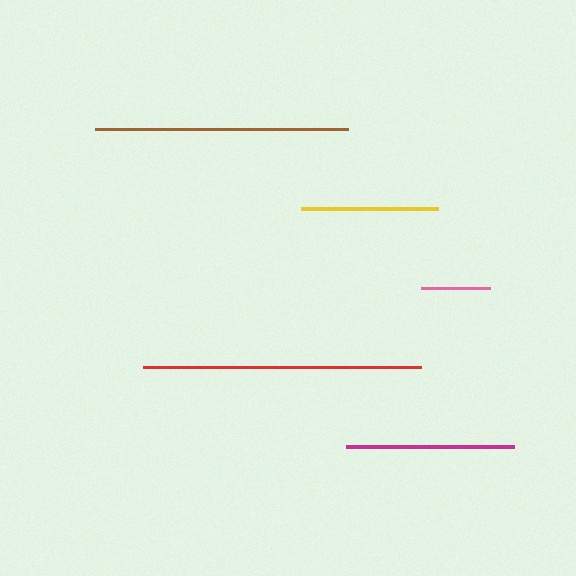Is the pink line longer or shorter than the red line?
The red line is longer than the pink line.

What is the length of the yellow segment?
The yellow segment is approximately 138 pixels long.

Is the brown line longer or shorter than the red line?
The red line is longer than the brown line.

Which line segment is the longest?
The red line is the longest at approximately 278 pixels.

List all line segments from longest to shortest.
From longest to shortest: red, brown, magenta, yellow, pink.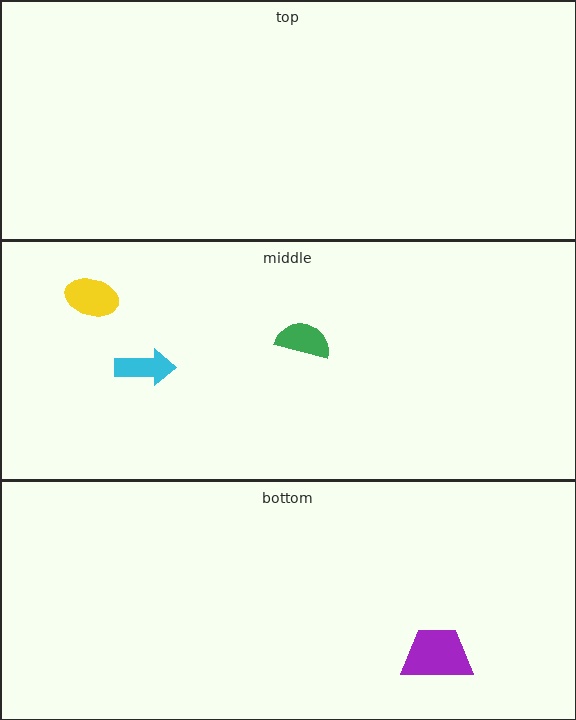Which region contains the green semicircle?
The middle region.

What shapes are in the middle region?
The yellow ellipse, the cyan arrow, the green semicircle.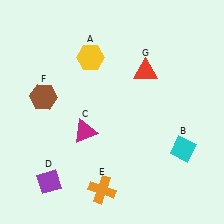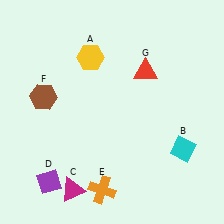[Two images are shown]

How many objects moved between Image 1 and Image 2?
1 object moved between the two images.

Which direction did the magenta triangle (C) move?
The magenta triangle (C) moved down.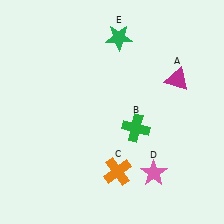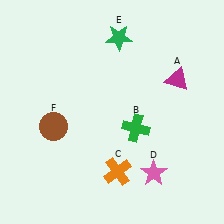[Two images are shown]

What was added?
A brown circle (F) was added in Image 2.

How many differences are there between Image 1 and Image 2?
There is 1 difference between the two images.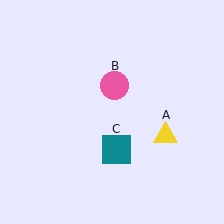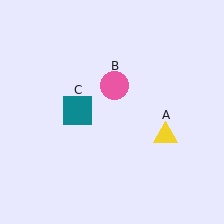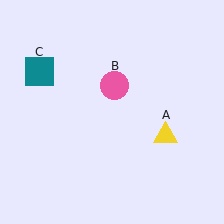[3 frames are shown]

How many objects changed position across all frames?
1 object changed position: teal square (object C).